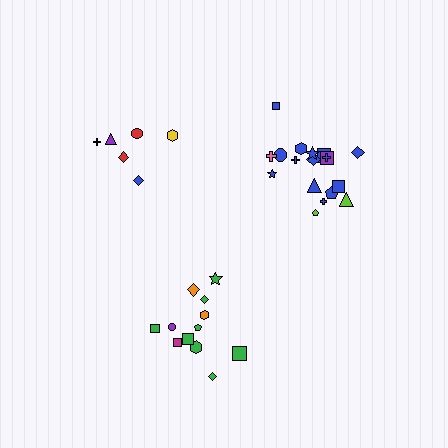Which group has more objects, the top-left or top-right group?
The top-right group.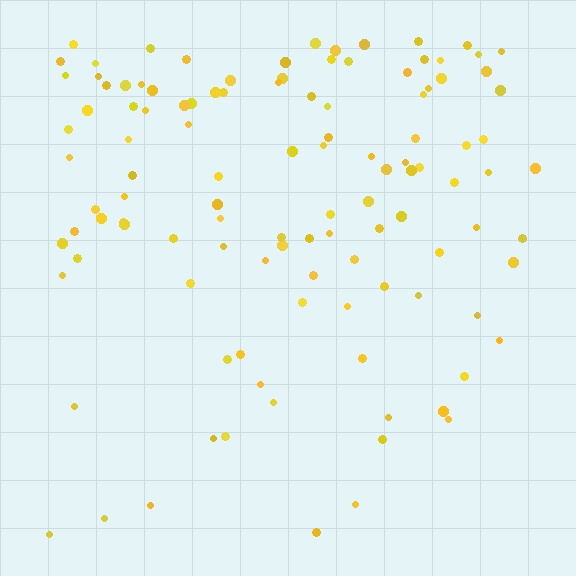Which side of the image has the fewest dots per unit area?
The bottom.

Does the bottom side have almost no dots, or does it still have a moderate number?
Still a moderate number, just noticeably fewer than the top.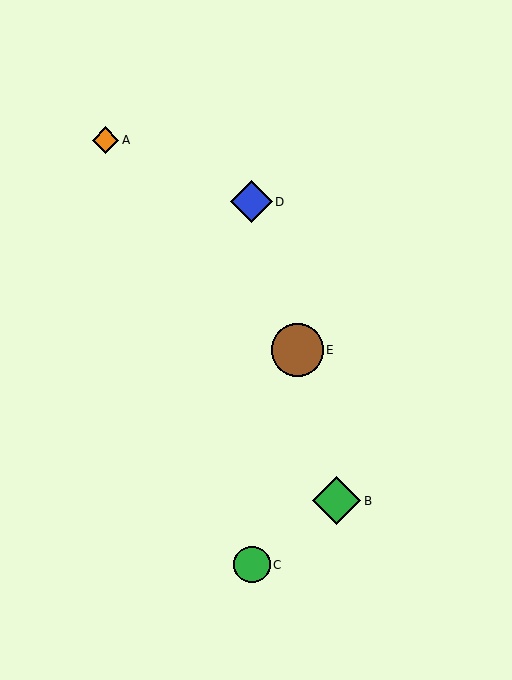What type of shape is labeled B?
Shape B is a green diamond.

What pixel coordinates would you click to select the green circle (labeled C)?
Click at (252, 565) to select the green circle C.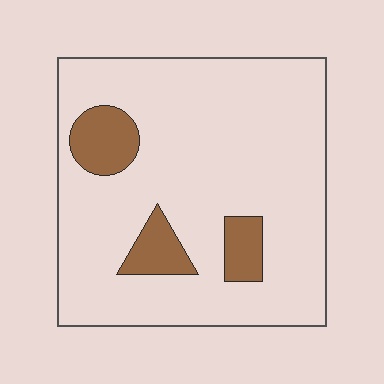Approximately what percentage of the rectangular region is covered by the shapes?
Approximately 15%.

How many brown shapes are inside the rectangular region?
3.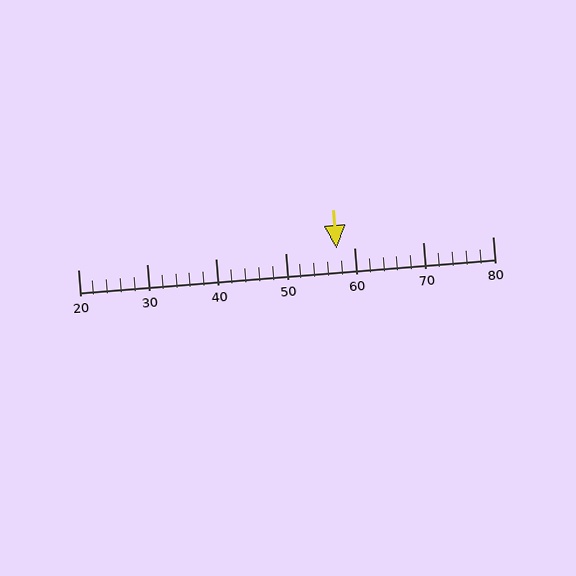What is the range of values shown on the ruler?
The ruler shows values from 20 to 80.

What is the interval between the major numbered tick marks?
The major tick marks are spaced 10 units apart.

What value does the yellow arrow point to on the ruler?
The yellow arrow points to approximately 57.